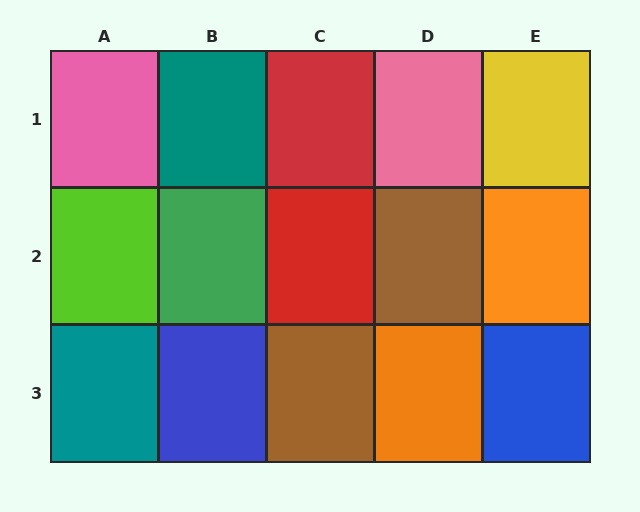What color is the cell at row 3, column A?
Teal.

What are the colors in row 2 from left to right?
Lime, green, red, brown, orange.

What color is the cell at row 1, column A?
Pink.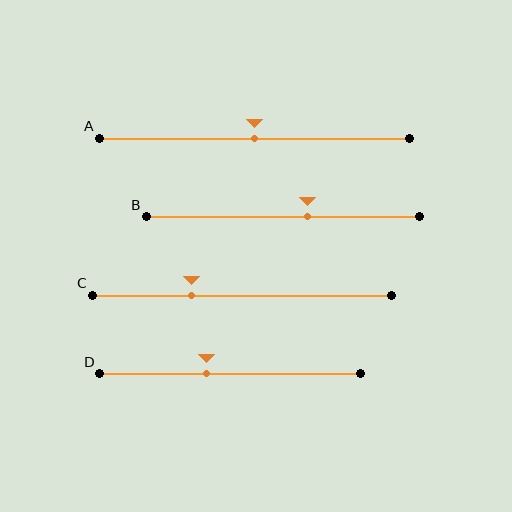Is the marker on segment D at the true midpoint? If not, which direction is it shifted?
No, the marker on segment D is shifted to the left by about 9% of the segment length.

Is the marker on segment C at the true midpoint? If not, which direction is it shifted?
No, the marker on segment C is shifted to the left by about 17% of the segment length.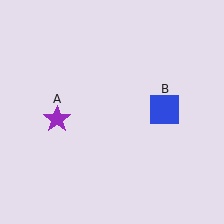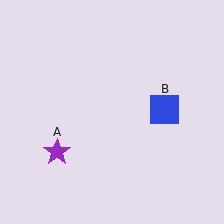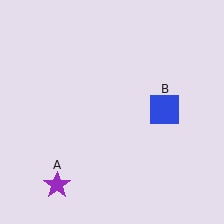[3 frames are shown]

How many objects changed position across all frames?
1 object changed position: purple star (object A).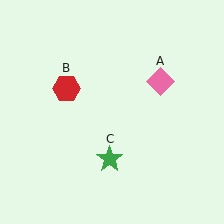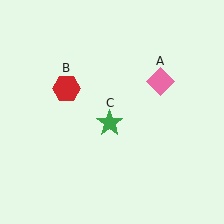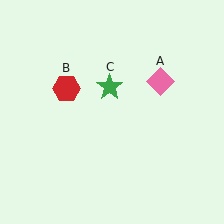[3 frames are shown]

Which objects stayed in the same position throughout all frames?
Pink diamond (object A) and red hexagon (object B) remained stationary.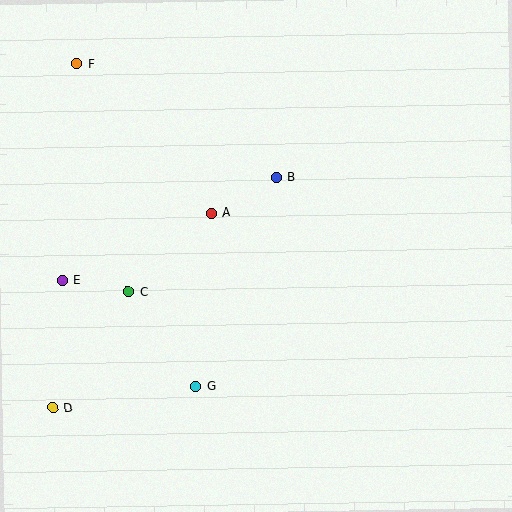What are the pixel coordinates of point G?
Point G is at (196, 386).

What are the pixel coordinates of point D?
Point D is at (53, 408).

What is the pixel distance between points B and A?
The distance between B and A is 74 pixels.